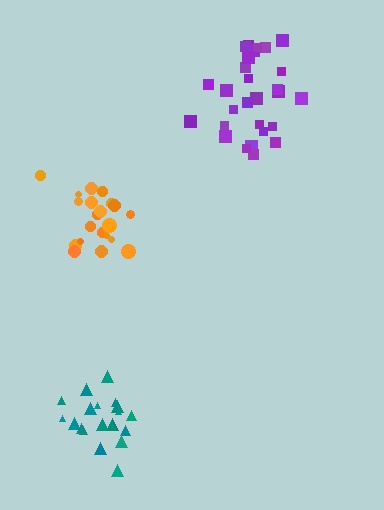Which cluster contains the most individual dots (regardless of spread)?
Purple (28).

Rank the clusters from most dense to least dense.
orange, teal, purple.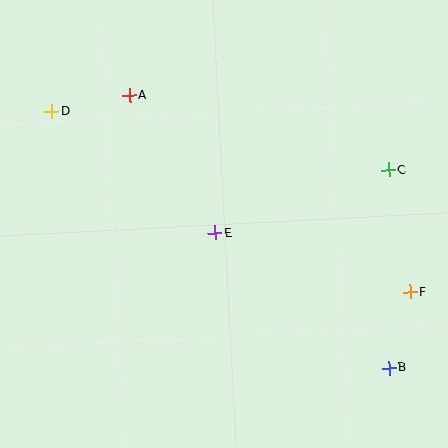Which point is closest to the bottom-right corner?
Point B is closest to the bottom-right corner.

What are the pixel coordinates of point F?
Point F is at (410, 292).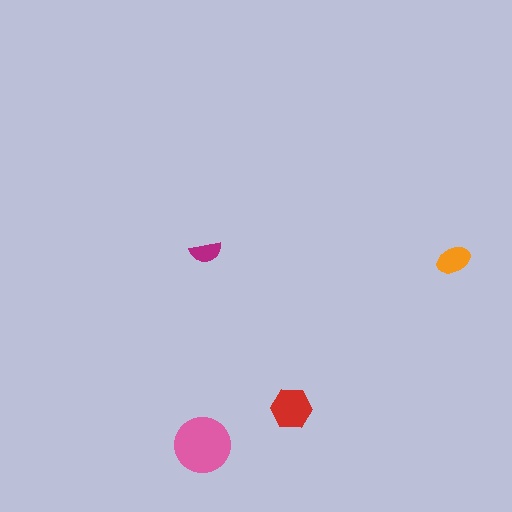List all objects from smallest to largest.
The magenta semicircle, the orange ellipse, the red hexagon, the pink circle.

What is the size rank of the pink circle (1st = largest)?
1st.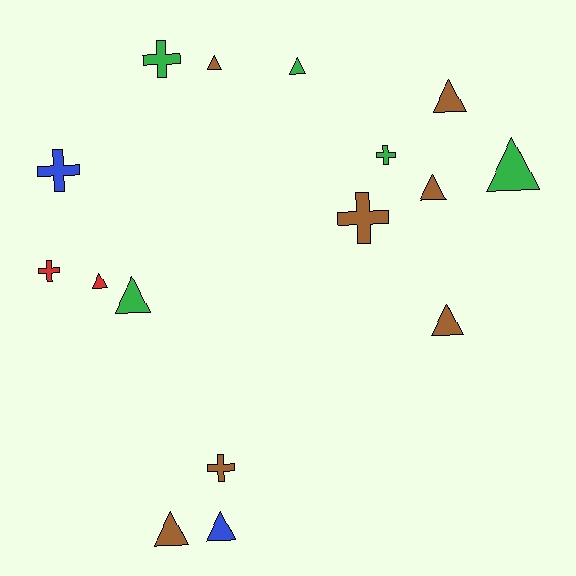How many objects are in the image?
There are 16 objects.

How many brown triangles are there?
There are 5 brown triangles.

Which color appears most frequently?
Brown, with 7 objects.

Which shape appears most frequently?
Triangle, with 10 objects.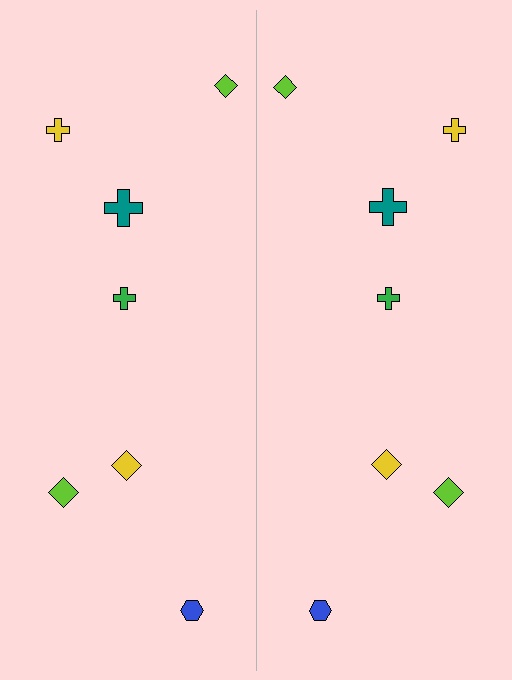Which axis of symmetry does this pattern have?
The pattern has a vertical axis of symmetry running through the center of the image.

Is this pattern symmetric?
Yes, this pattern has bilateral (reflection) symmetry.